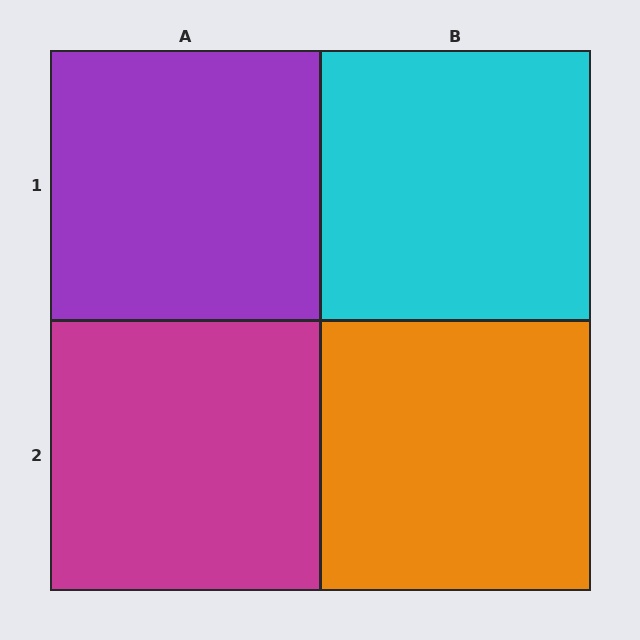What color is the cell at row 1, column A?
Purple.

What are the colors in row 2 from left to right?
Magenta, orange.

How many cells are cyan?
1 cell is cyan.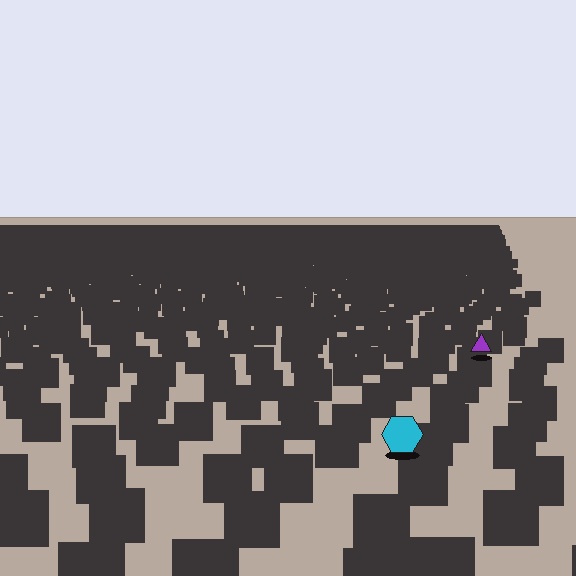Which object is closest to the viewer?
The cyan hexagon is closest. The texture marks near it are larger and more spread out.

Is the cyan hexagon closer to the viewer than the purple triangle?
Yes. The cyan hexagon is closer — you can tell from the texture gradient: the ground texture is coarser near it.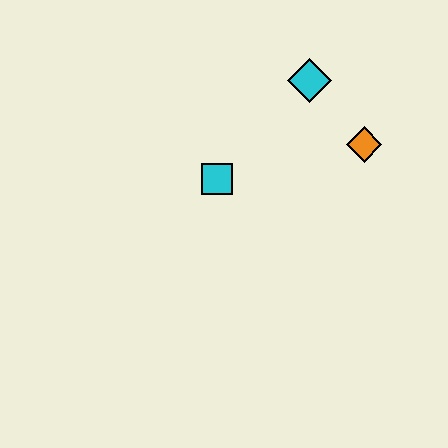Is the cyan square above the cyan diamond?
No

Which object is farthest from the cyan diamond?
The cyan square is farthest from the cyan diamond.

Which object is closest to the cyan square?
The cyan diamond is closest to the cyan square.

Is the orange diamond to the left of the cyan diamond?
No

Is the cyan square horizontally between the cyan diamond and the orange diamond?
No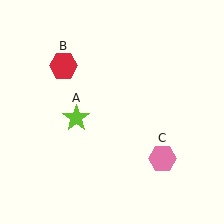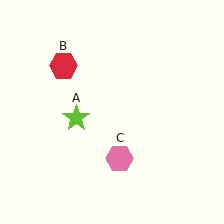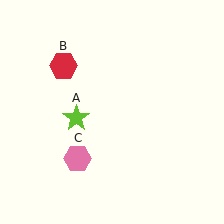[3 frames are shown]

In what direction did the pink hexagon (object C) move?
The pink hexagon (object C) moved left.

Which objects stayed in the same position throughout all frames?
Lime star (object A) and red hexagon (object B) remained stationary.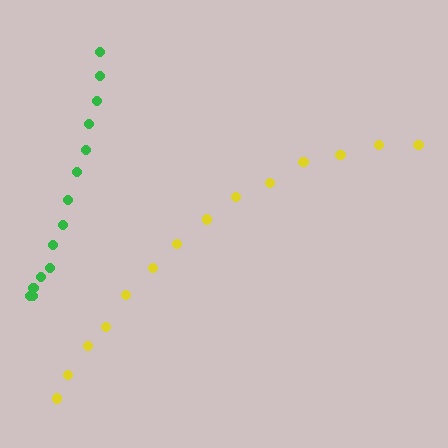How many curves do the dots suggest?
There are 2 distinct paths.